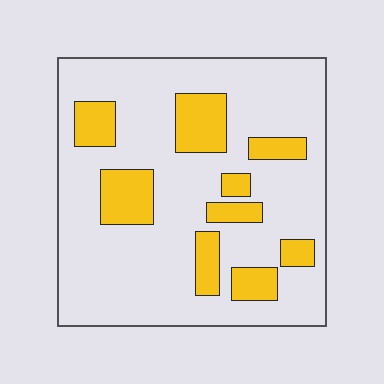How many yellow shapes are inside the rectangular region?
9.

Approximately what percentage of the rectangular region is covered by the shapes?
Approximately 20%.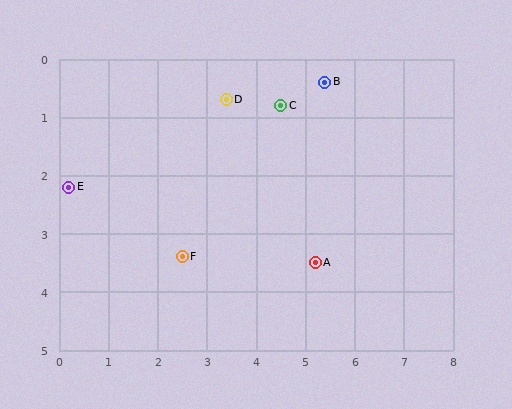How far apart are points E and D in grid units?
Points E and D are about 3.5 grid units apart.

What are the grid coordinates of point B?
Point B is at approximately (5.4, 0.4).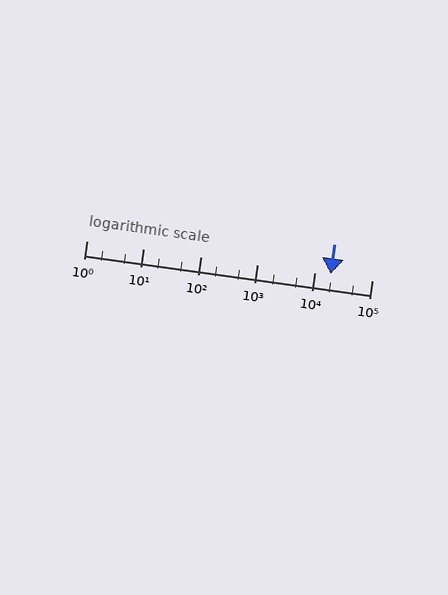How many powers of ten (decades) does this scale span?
The scale spans 5 decades, from 1 to 100000.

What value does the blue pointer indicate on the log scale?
The pointer indicates approximately 19000.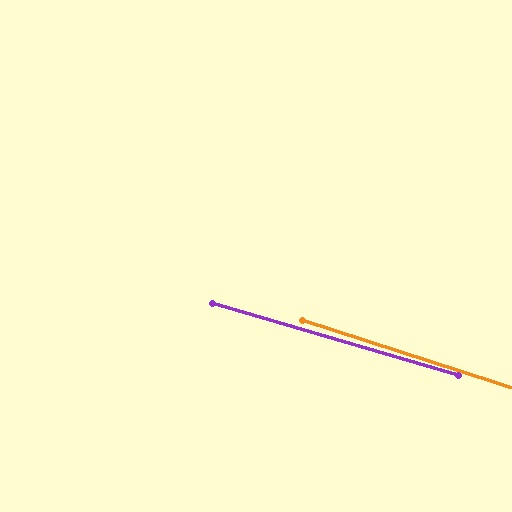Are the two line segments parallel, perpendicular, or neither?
Parallel — their directions differ by only 1.4°.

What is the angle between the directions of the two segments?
Approximately 1 degree.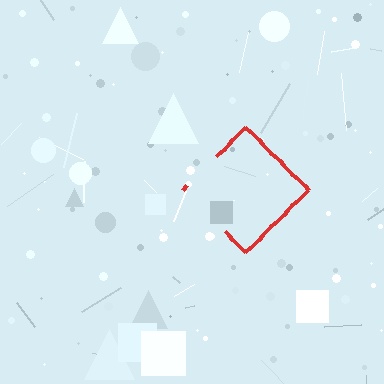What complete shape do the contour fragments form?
The contour fragments form a diamond.